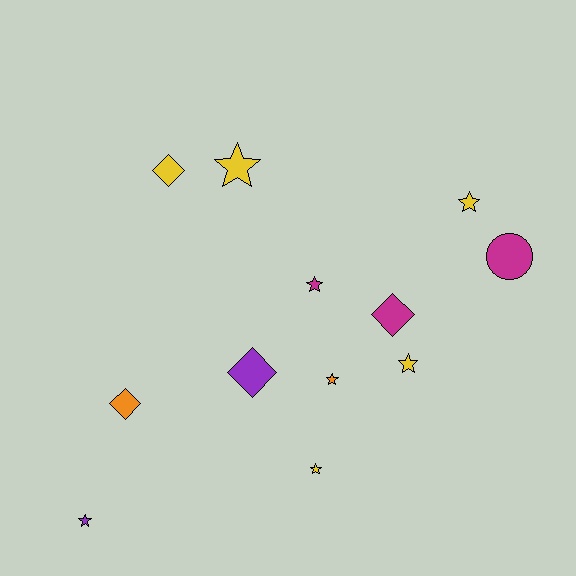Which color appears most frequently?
Yellow, with 5 objects.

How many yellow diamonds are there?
There is 1 yellow diamond.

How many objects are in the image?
There are 12 objects.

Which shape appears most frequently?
Star, with 7 objects.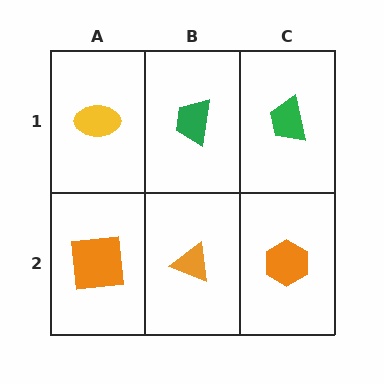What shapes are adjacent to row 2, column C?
A green trapezoid (row 1, column C), an orange triangle (row 2, column B).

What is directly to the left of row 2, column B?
An orange square.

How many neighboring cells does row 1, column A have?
2.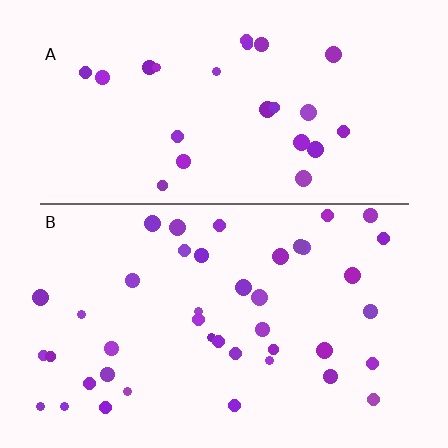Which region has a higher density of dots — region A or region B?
B (the bottom).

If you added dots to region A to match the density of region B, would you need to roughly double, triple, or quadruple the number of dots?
Approximately double.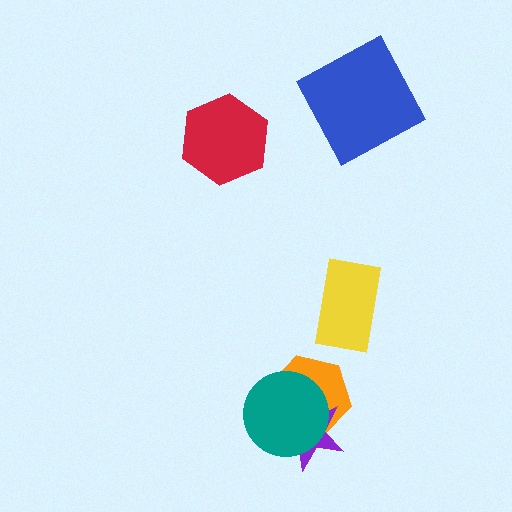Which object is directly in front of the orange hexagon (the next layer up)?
The purple star is directly in front of the orange hexagon.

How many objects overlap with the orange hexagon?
2 objects overlap with the orange hexagon.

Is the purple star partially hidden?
Yes, it is partially covered by another shape.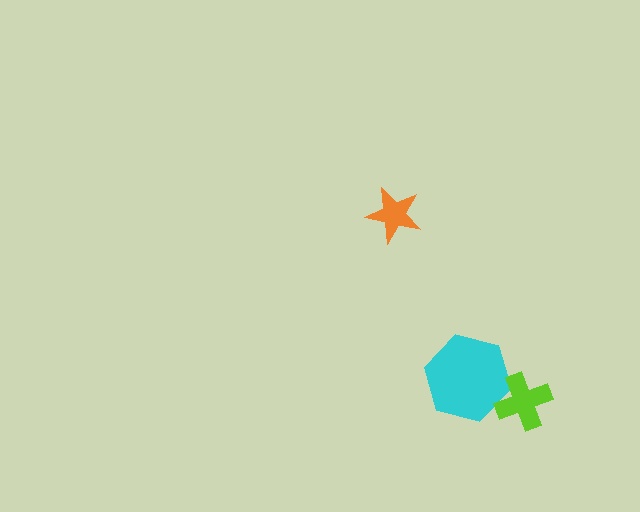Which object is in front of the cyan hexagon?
The lime cross is in front of the cyan hexagon.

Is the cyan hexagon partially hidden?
Yes, it is partially covered by another shape.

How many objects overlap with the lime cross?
1 object overlaps with the lime cross.